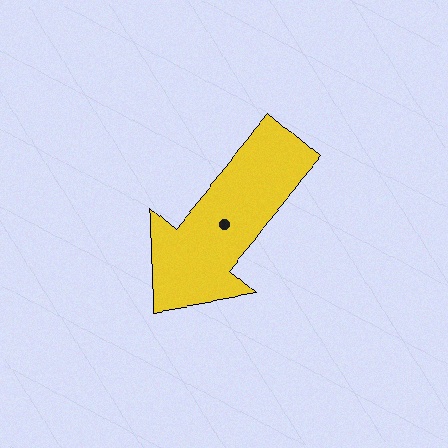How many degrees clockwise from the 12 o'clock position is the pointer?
Approximately 220 degrees.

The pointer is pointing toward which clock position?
Roughly 7 o'clock.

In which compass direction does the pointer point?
Southwest.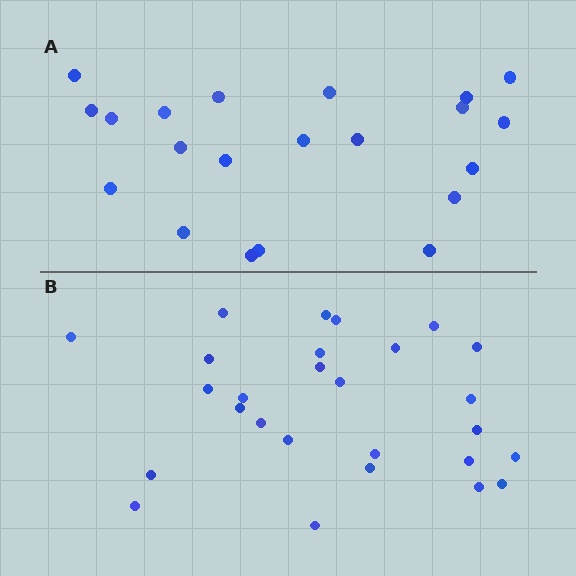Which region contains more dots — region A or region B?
Region B (the bottom region) has more dots.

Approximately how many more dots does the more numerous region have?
Region B has about 6 more dots than region A.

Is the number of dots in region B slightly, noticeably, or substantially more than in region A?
Region B has noticeably more, but not dramatically so. The ratio is roughly 1.3 to 1.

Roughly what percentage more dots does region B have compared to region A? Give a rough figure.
About 30% more.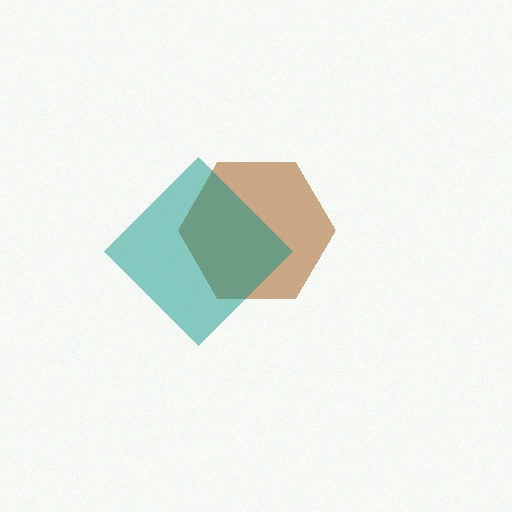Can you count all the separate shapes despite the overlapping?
Yes, there are 2 separate shapes.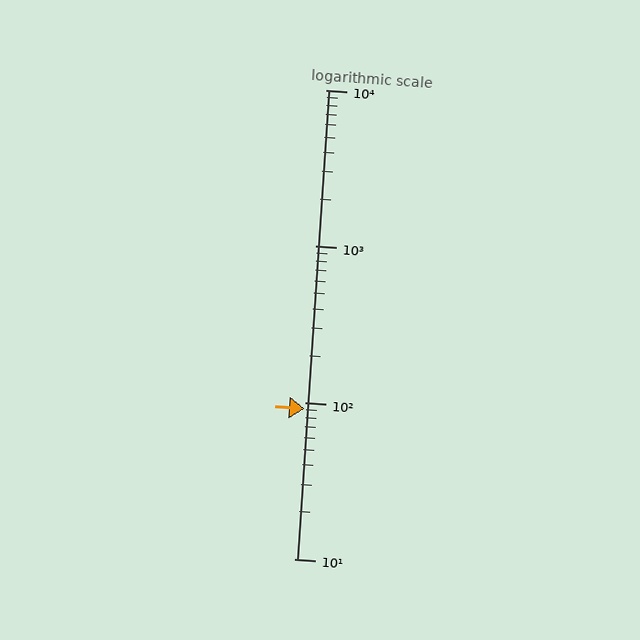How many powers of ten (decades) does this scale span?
The scale spans 3 decades, from 10 to 10000.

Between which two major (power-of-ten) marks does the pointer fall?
The pointer is between 10 and 100.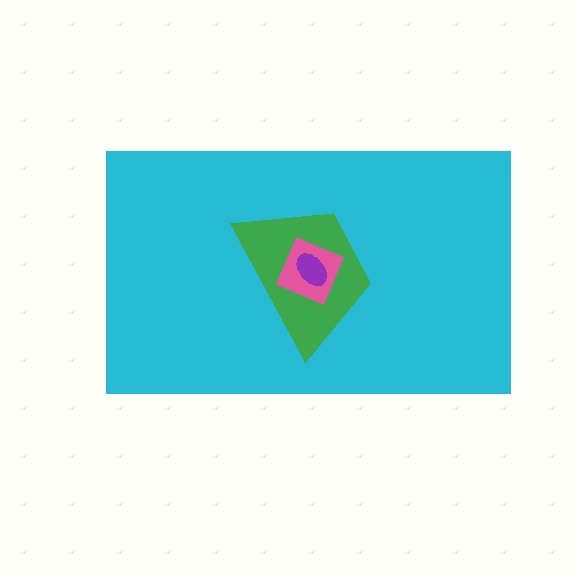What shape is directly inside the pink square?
The purple ellipse.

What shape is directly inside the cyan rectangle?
The green trapezoid.